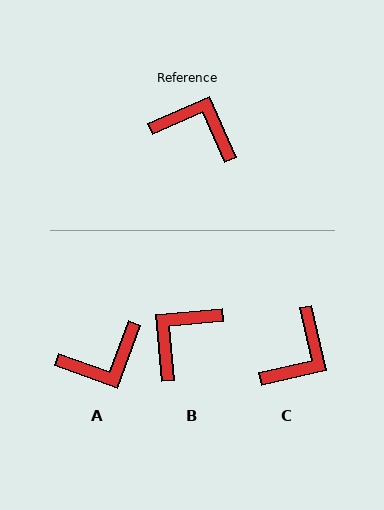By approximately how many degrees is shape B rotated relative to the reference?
Approximately 71 degrees counter-clockwise.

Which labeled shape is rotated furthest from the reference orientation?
A, about 134 degrees away.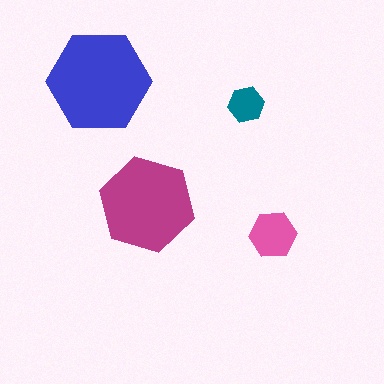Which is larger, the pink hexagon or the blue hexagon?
The blue one.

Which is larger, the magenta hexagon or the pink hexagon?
The magenta one.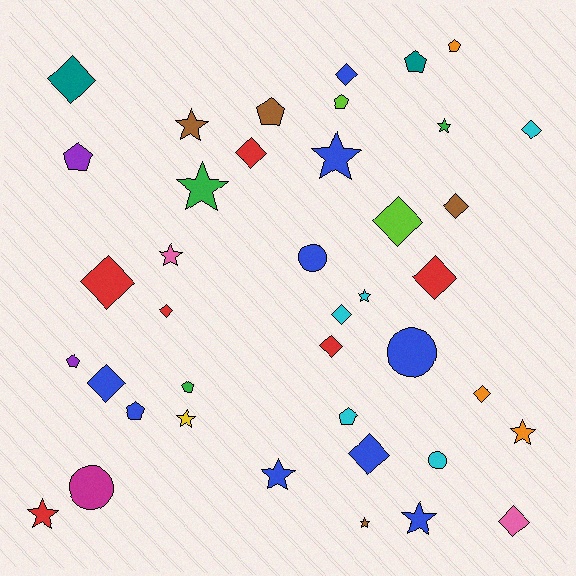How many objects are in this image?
There are 40 objects.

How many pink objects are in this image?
There are 2 pink objects.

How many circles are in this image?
There are 4 circles.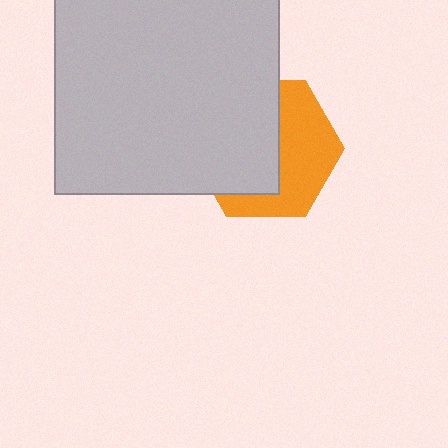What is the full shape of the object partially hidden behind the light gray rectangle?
The partially hidden object is an orange hexagon.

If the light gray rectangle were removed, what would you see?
You would see the complete orange hexagon.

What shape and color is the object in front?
The object in front is a light gray rectangle.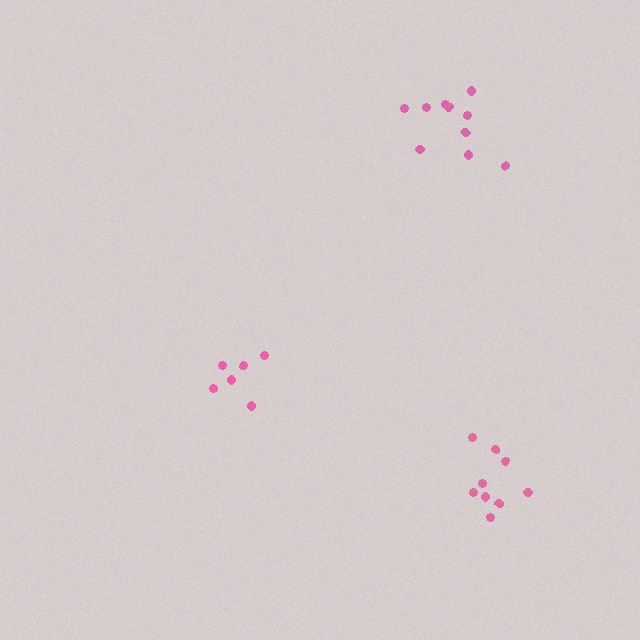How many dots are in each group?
Group 1: 9 dots, Group 2: 6 dots, Group 3: 10 dots (25 total).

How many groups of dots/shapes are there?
There are 3 groups.